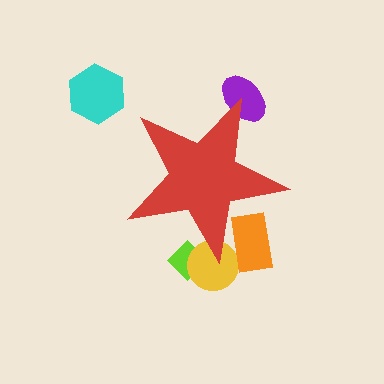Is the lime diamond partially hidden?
Yes, the lime diamond is partially hidden behind the red star.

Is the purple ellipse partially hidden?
Yes, the purple ellipse is partially hidden behind the red star.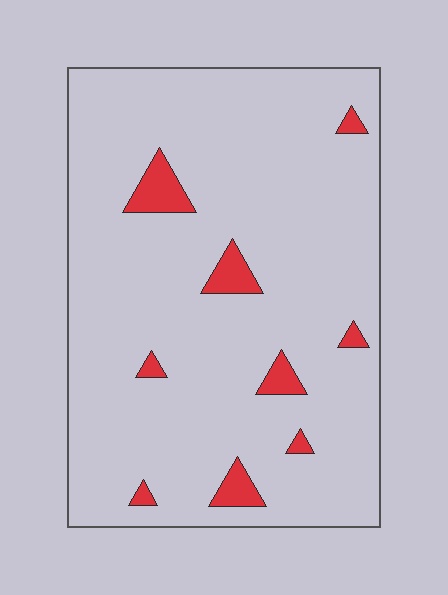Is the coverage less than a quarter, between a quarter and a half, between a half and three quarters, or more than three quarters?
Less than a quarter.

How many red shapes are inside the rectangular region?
9.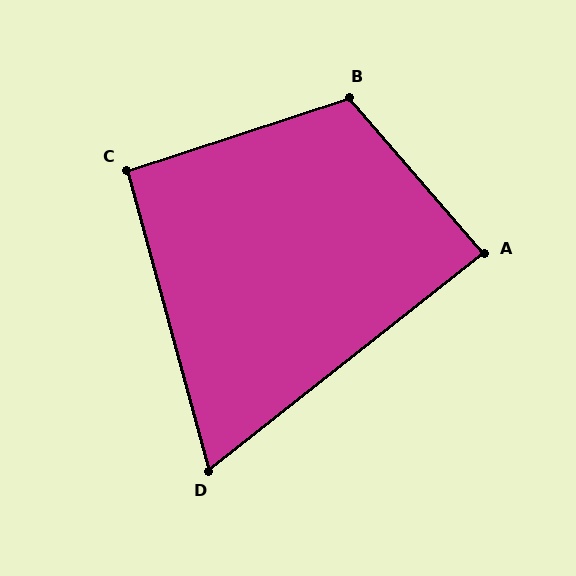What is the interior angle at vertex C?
Approximately 93 degrees (approximately right).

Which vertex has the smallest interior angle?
D, at approximately 67 degrees.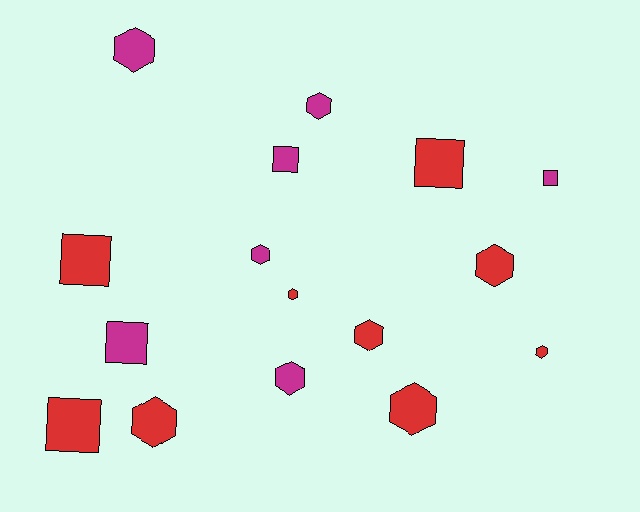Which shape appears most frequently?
Hexagon, with 10 objects.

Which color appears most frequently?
Red, with 9 objects.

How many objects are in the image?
There are 16 objects.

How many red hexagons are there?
There are 6 red hexagons.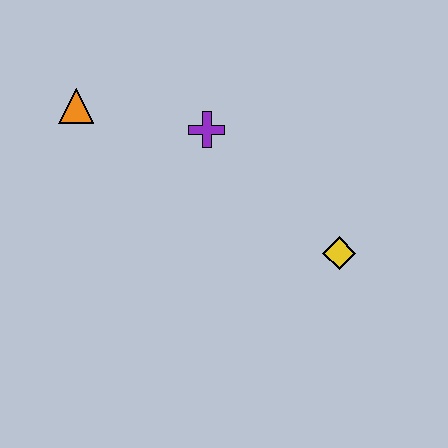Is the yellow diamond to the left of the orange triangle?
No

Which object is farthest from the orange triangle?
The yellow diamond is farthest from the orange triangle.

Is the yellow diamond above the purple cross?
No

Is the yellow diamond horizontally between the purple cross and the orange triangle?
No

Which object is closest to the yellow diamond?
The purple cross is closest to the yellow diamond.